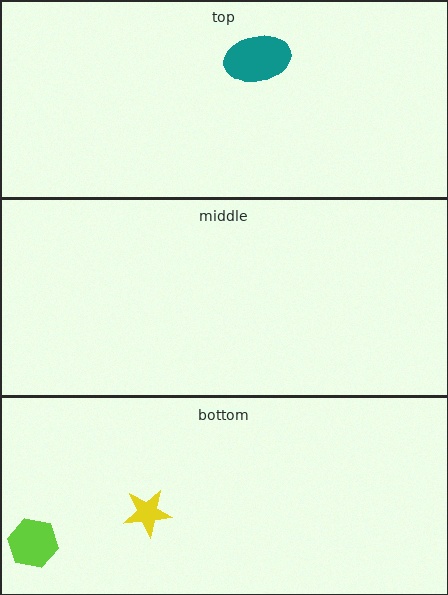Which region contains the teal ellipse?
The top region.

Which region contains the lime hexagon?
The bottom region.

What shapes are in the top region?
The teal ellipse.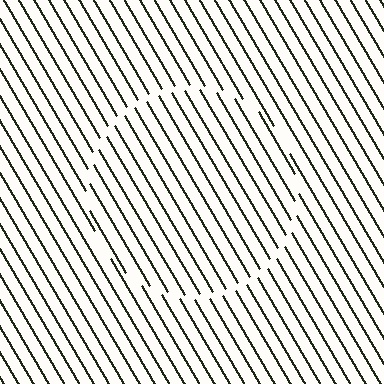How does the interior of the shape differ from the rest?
The interior of the shape contains the same grating, shifted by half a period — the contour is defined by the phase discontinuity where line-ends from the inner and outer gratings abut.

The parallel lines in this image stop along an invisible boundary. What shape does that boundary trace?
An illusory circle. The interior of the shape contains the same grating, shifted by half a period — the contour is defined by the phase discontinuity where line-ends from the inner and outer gratings abut.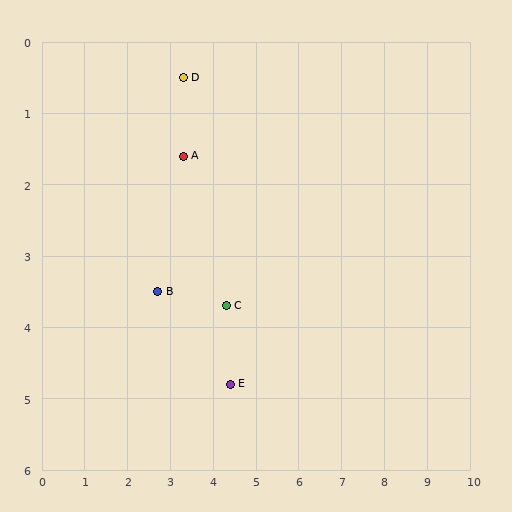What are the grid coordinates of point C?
Point C is at approximately (4.3, 3.7).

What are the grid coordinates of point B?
Point B is at approximately (2.7, 3.5).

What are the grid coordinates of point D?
Point D is at approximately (3.3, 0.5).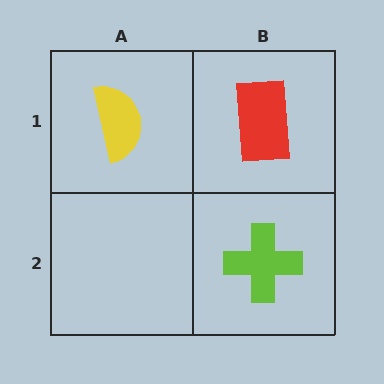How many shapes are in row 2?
1 shape.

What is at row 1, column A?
A yellow semicircle.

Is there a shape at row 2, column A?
No, that cell is empty.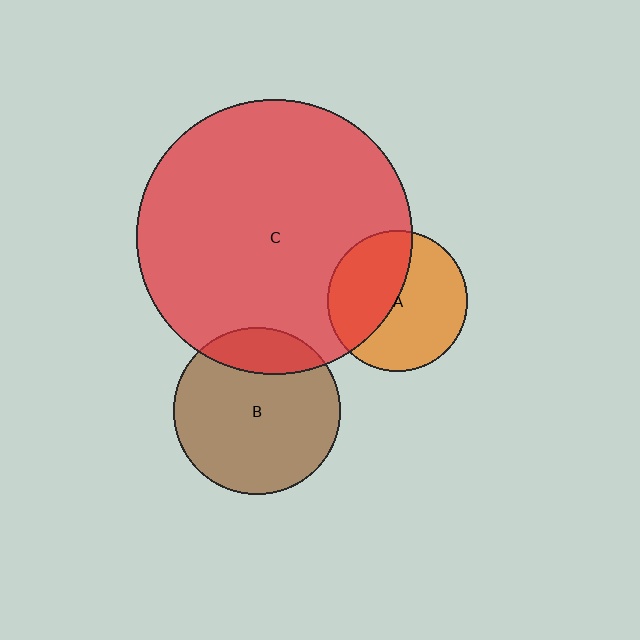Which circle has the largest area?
Circle C (red).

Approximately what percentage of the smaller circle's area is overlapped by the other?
Approximately 20%.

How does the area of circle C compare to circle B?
Approximately 2.7 times.